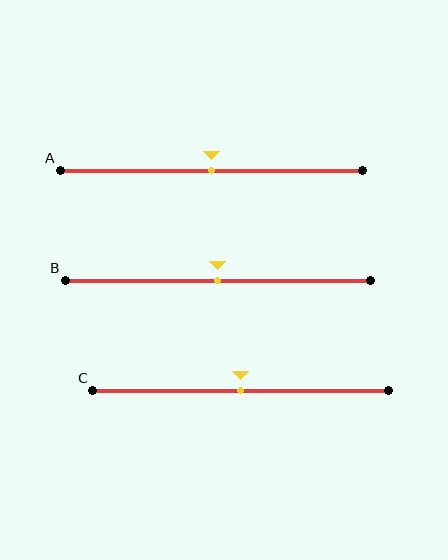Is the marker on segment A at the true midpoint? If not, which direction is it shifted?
Yes, the marker on segment A is at the true midpoint.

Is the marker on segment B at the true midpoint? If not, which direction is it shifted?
Yes, the marker on segment B is at the true midpoint.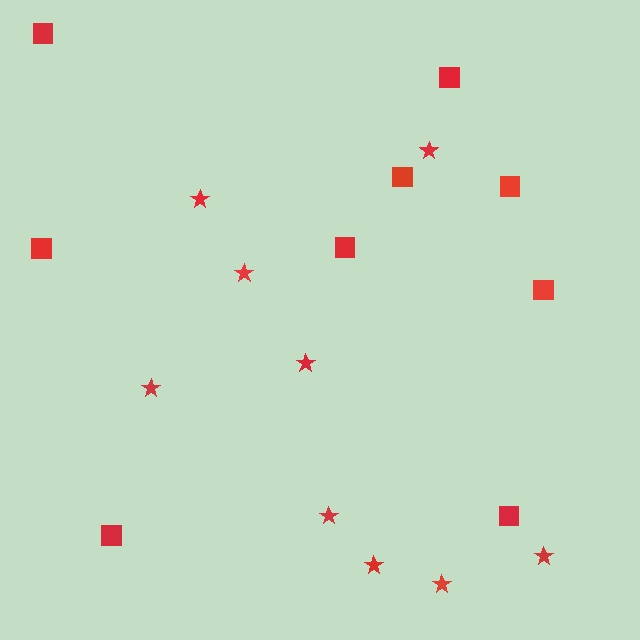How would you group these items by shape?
There are 2 groups: one group of squares (9) and one group of stars (9).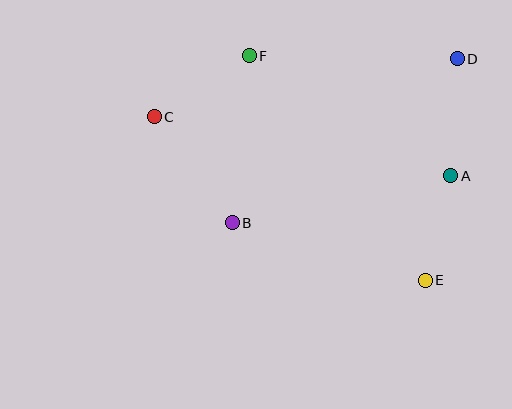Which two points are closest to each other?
Points A and E are closest to each other.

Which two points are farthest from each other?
Points C and E are farthest from each other.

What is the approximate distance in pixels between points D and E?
The distance between D and E is approximately 224 pixels.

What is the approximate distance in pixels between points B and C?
The distance between B and C is approximately 132 pixels.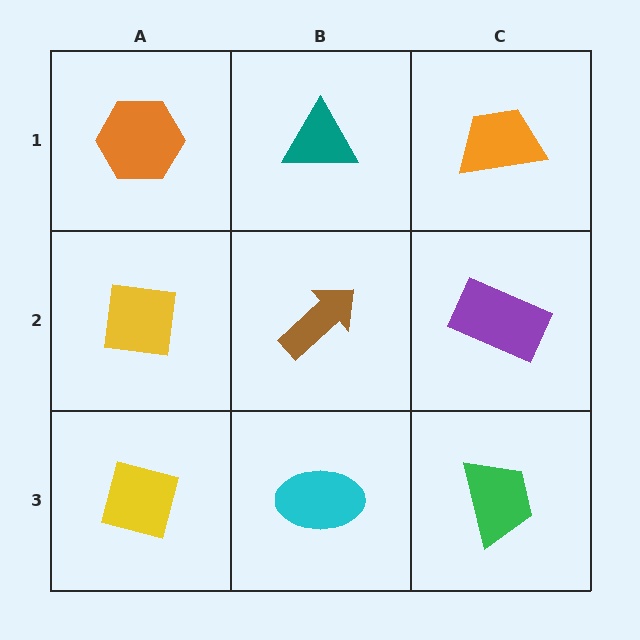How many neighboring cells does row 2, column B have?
4.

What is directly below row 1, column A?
A yellow square.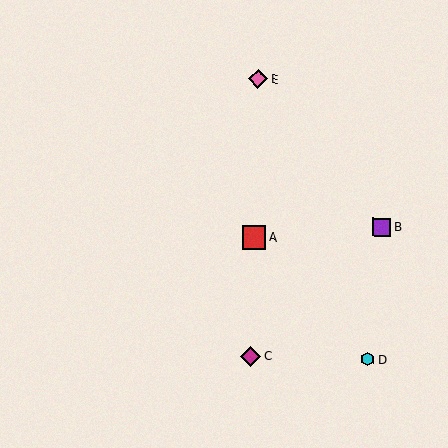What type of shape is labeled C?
Shape C is a magenta diamond.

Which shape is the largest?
The red square (labeled A) is the largest.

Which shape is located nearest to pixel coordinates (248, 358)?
The magenta diamond (labeled C) at (250, 357) is nearest to that location.